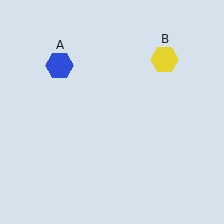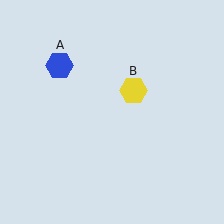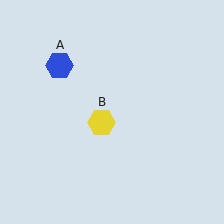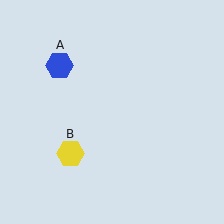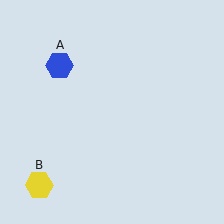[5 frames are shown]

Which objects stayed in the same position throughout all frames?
Blue hexagon (object A) remained stationary.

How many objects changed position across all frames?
1 object changed position: yellow hexagon (object B).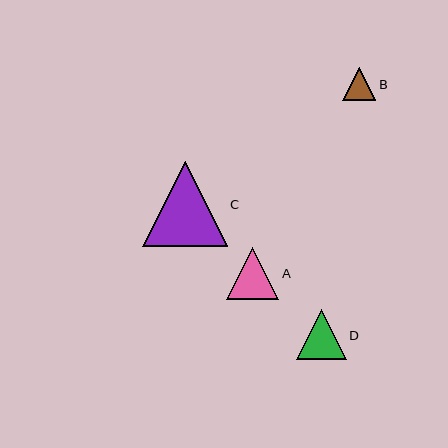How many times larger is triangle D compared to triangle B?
Triangle D is approximately 1.5 times the size of triangle B.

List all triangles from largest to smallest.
From largest to smallest: C, A, D, B.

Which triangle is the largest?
Triangle C is the largest with a size of approximately 85 pixels.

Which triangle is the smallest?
Triangle B is the smallest with a size of approximately 33 pixels.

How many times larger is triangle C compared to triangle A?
Triangle C is approximately 1.6 times the size of triangle A.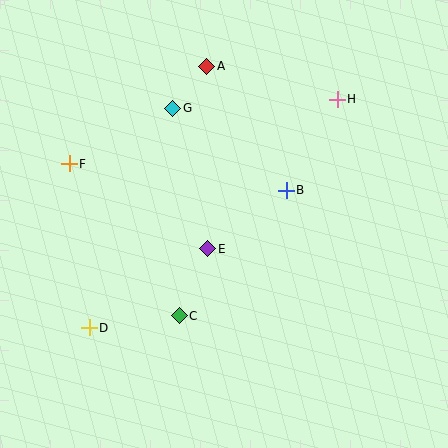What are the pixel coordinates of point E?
Point E is at (208, 249).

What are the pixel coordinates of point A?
Point A is at (207, 66).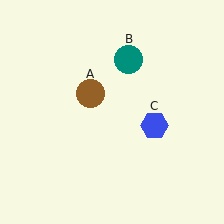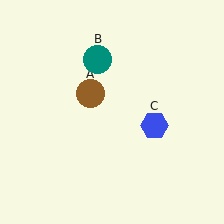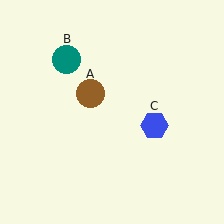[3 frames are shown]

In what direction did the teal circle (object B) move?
The teal circle (object B) moved left.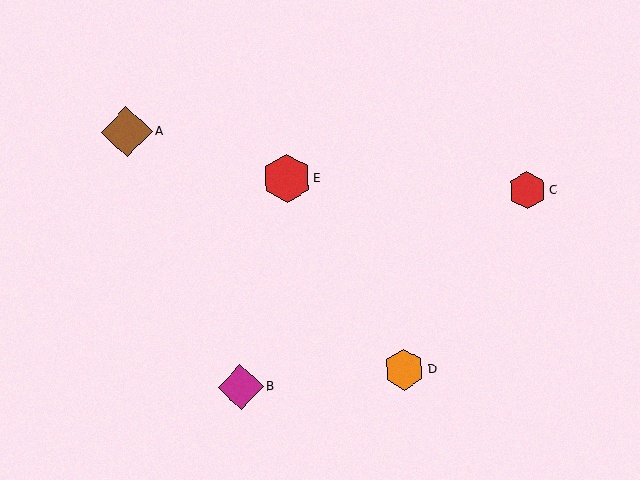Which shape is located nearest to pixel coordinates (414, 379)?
The orange hexagon (labeled D) at (404, 370) is nearest to that location.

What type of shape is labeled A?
Shape A is a brown diamond.